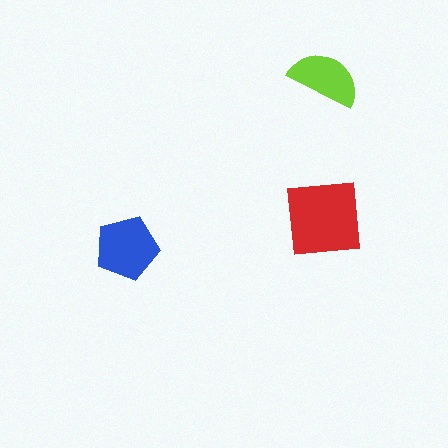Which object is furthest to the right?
The lime semicircle is rightmost.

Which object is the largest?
The red square.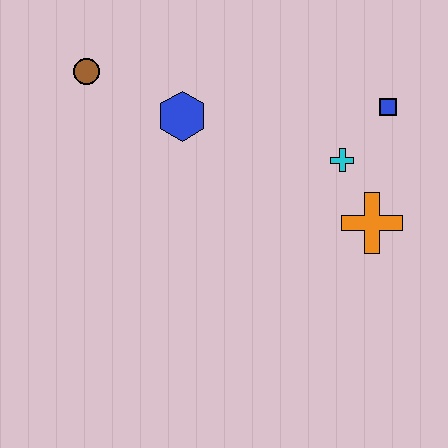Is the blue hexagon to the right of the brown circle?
Yes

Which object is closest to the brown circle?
The blue hexagon is closest to the brown circle.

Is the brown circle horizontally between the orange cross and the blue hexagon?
No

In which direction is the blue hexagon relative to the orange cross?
The blue hexagon is to the left of the orange cross.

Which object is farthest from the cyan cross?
The brown circle is farthest from the cyan cross.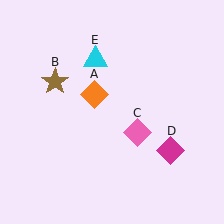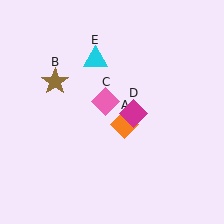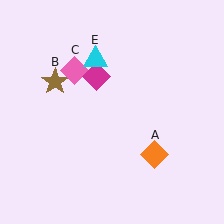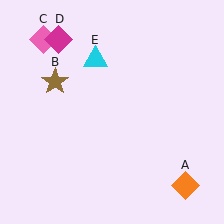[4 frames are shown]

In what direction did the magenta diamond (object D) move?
The magenta diamond (object D) moved up and to the left.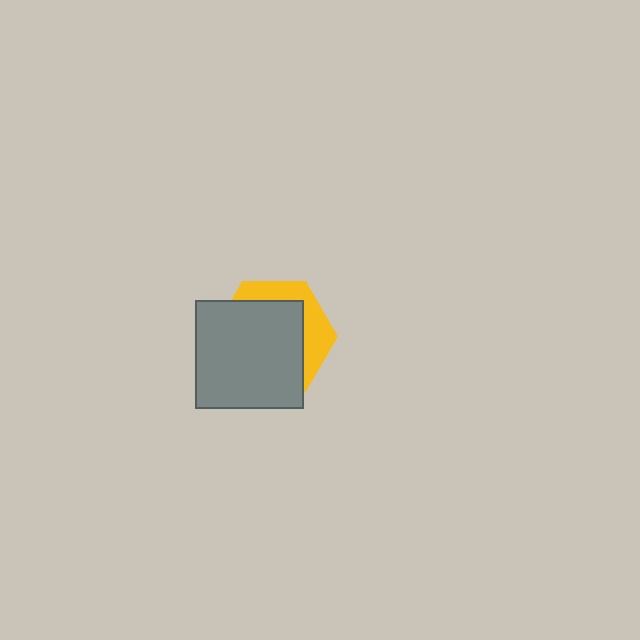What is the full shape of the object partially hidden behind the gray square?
The partially hidden object is a yellow hexagon.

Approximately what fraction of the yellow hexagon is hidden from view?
Roughly 69% of the yellow hexagon is hidden behind the gray square.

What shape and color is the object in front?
The object in front is a gray square.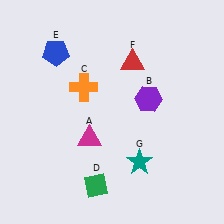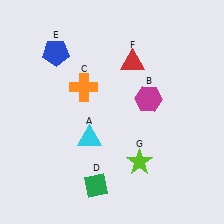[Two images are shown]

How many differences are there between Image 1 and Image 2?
There are 3 differences between the two images.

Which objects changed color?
A changed from magenta to cyan. B changed from purple to magenta. G changed from teal to lime.